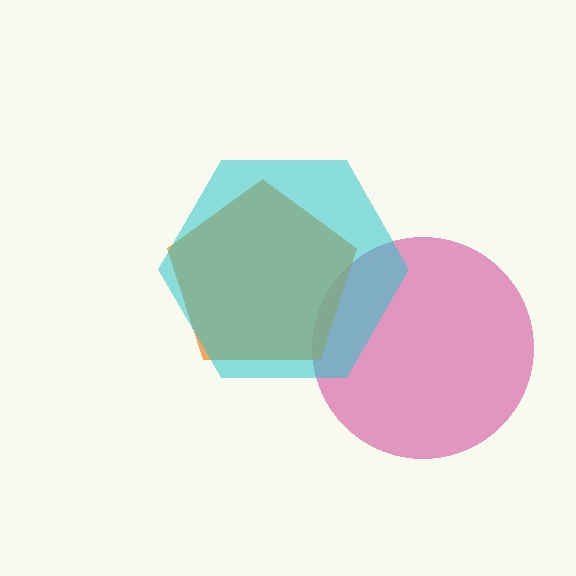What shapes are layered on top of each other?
The layered shapes are: a magenta circle, an orange pentagon, a cyan hexagon.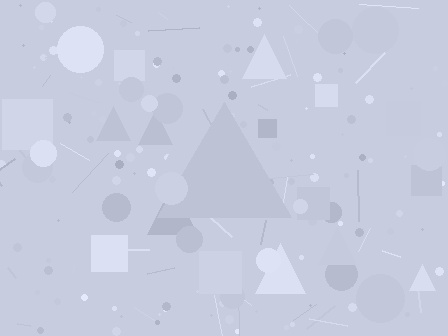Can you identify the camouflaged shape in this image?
The camouflaged shape is a triangle.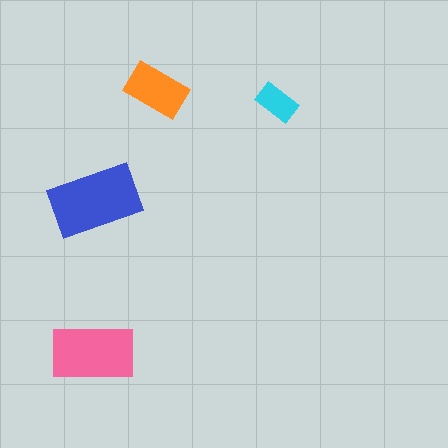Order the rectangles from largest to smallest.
the blue one, the pink one, the orange one, the cyan one.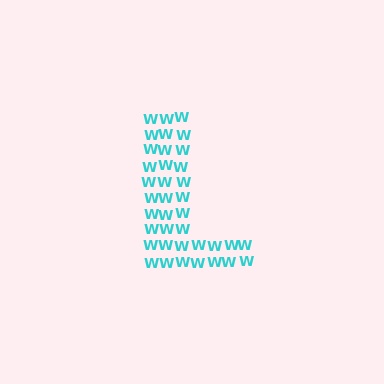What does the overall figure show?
The overall figure shows the letter L.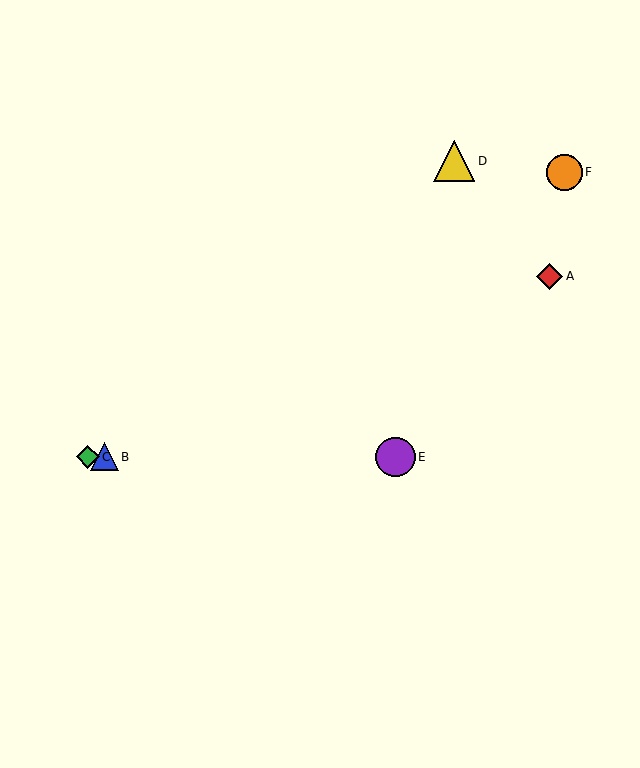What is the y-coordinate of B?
Object B is at y≈457.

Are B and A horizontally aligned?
No, B is at y≈457 and A is at y≈276.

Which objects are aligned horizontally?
Objects B, C, E are aligned horizontally.